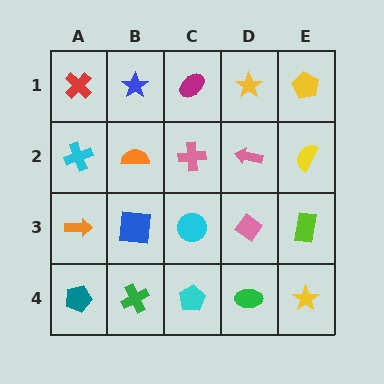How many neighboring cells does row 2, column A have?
3.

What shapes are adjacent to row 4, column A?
An orange arrow (row 3, column A), a green cross (row 4, column B).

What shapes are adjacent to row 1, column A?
A cyan cross (row 2, column A), a blue star (row 1, column B).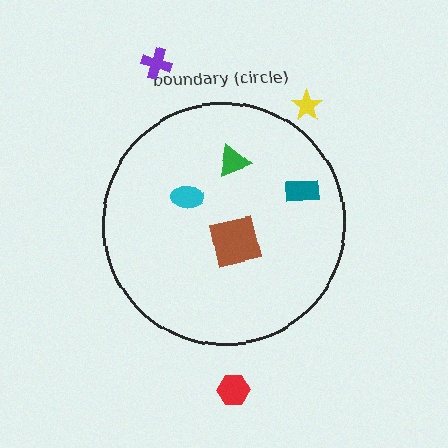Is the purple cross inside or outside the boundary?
Outside.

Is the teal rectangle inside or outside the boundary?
Inside.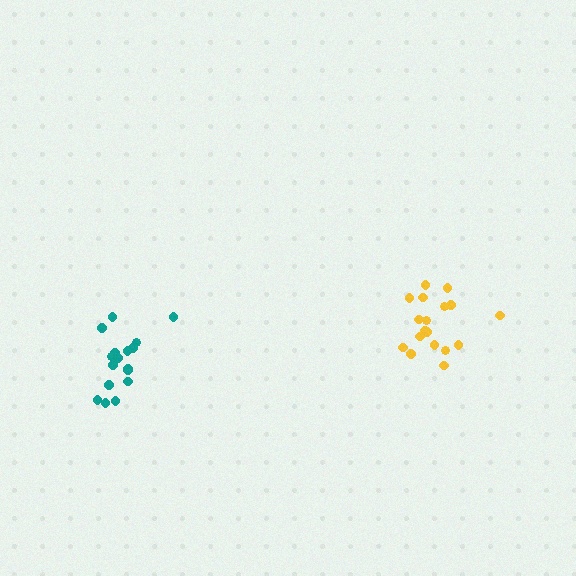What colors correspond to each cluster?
The clusters are colored: teal, yellow.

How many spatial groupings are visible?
There are 2 spatial groupings.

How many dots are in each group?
Group 1: 18 dots, Group 2: 18 dots (36 total).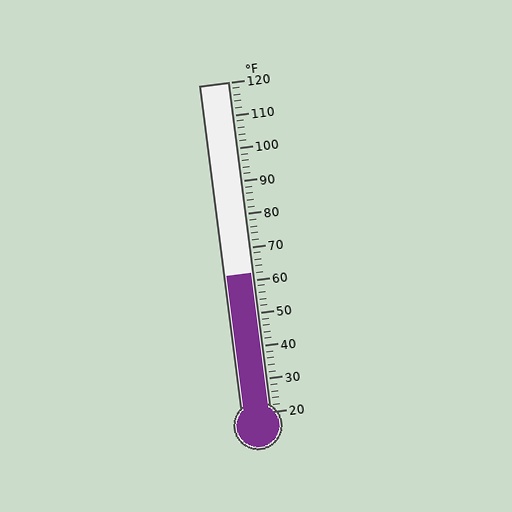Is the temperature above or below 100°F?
The temperature is below 100°F.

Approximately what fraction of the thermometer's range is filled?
The thermometer is filled to approximately 40% of its range.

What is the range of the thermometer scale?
The thermometer scale ranges from 20°F to 120°F.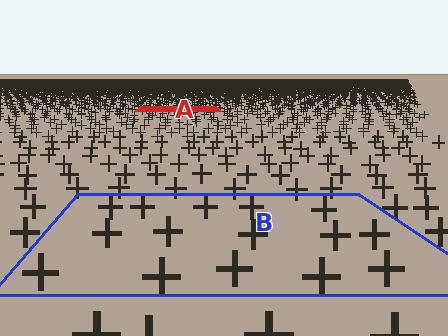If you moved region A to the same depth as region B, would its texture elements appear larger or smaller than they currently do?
They would appear larger. At a closer depth, the same texture elements are projected at a bigger on-screen size.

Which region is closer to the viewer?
Region B is closer. The texture elements there are larger and more spread out.